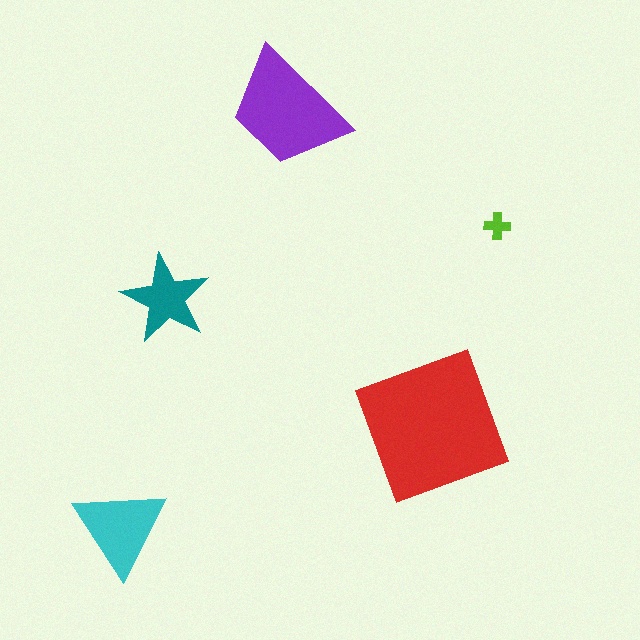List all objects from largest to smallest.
The red square, the purple trapezoid, the cyan triangle, the teal star, the lime cross.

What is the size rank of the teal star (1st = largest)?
4th.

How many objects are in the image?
There are 5 objects in the image.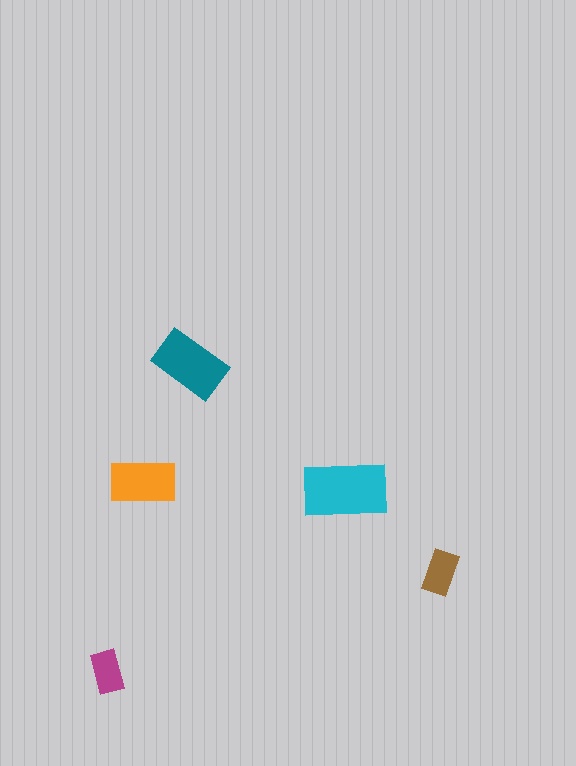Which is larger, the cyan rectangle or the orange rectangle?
The cyan one.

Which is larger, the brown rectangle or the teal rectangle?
The teal one.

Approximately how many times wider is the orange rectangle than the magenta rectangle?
About 1.5 times wider.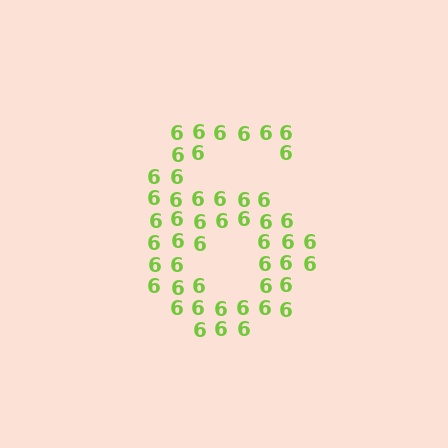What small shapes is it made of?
It is made of small digit 6's.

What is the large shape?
The large shape is the digit 6.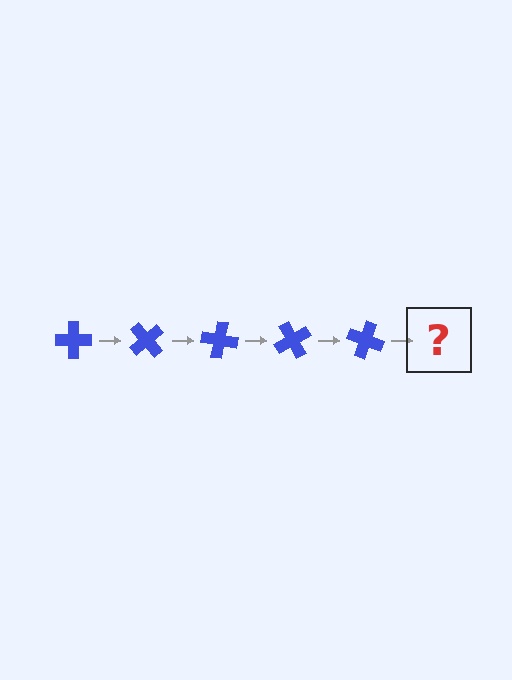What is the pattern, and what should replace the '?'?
The pattern is that the cross rotates 50 degrees each step. The '?' should be a blue cross rotated 250 degrees.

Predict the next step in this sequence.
The next step is a blue cross rotated 250 degrees.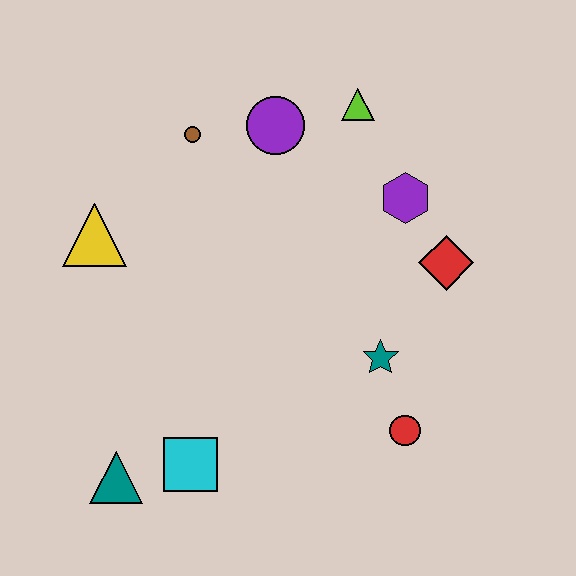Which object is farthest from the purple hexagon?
The teal triangle is farthest from the purple hexagon.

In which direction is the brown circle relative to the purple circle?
The brown circle is to the left of the purple circle.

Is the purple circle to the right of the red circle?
No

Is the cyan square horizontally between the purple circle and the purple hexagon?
No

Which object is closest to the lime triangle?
The purple circle is closest to the lime triangle.